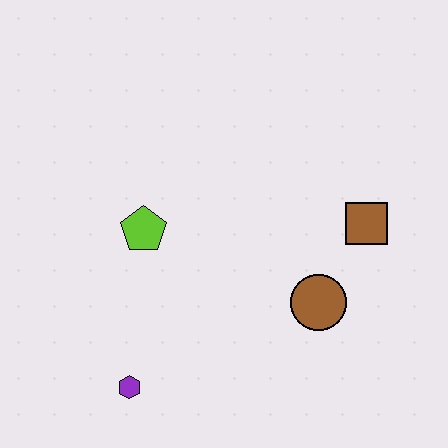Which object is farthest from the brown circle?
The purple hexagon is farthest from the brown circle.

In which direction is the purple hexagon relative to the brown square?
The purple hexagon is to the left of the brown square.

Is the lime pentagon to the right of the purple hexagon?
Yes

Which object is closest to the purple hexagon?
The lime pentagon is closest to the purple hexagon.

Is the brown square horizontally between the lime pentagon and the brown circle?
No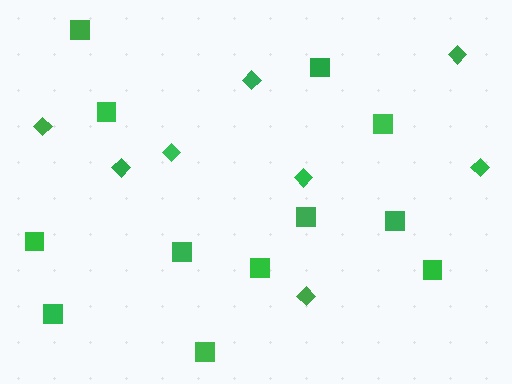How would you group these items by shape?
There are 2 groups: one group of diamonds (8) and one group of squares (12).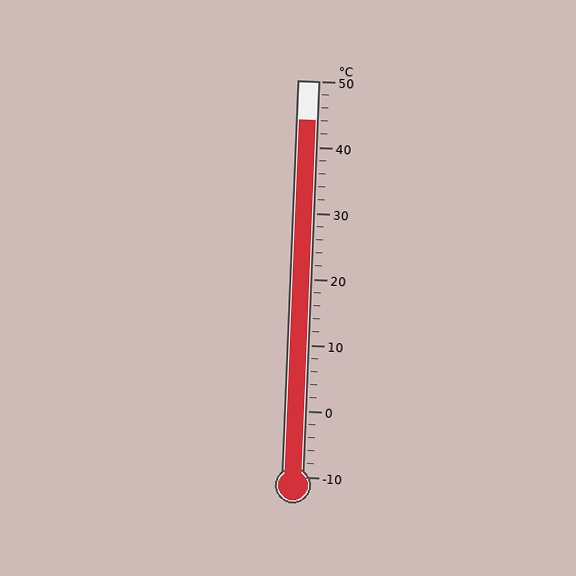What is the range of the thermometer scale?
The thermometer scale ranges from -10°C to 50°C.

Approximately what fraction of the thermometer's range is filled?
The thermometer is filled to approximately 90% of its range.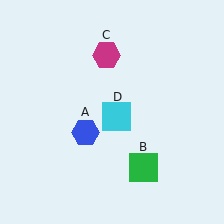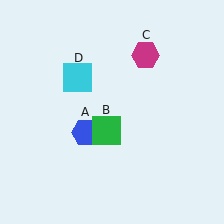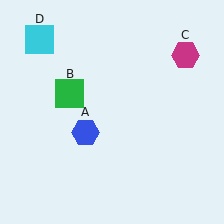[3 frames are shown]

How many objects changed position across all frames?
3 objects changed position: green square (object B), magenta hexagon (object C), cyan square (object D).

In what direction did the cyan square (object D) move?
The cyan square (object D) moved up and to the left.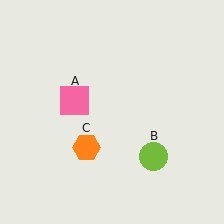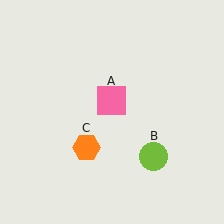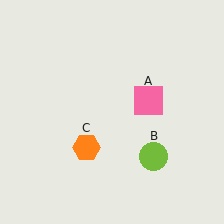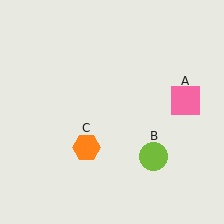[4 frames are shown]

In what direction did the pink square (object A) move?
The pink square (object A) moved right.